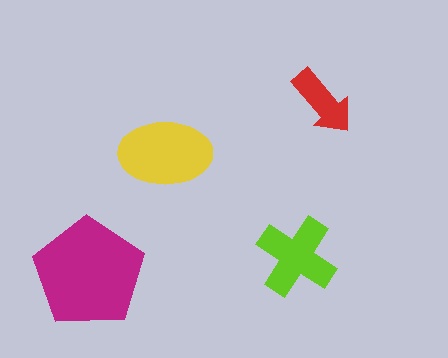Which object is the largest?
The magenta pentagon.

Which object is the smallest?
The red arrow.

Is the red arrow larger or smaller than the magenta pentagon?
Smaller.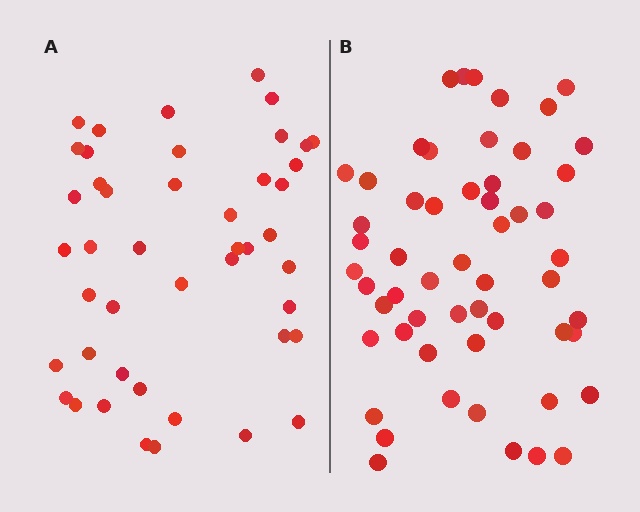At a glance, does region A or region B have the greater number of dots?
Region B (the right region) has more dots.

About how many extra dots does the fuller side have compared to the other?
Region B has roughly 10 or so more dots than region A.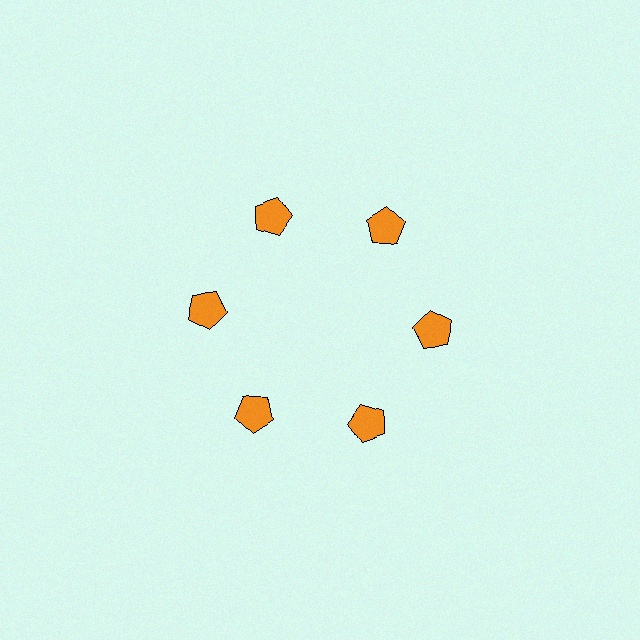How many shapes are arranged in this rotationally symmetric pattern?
There are 6 shapes, arranged in 6 groups of 1.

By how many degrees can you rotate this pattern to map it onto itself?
The pattern maps onto itself every 60 degrees of rotation.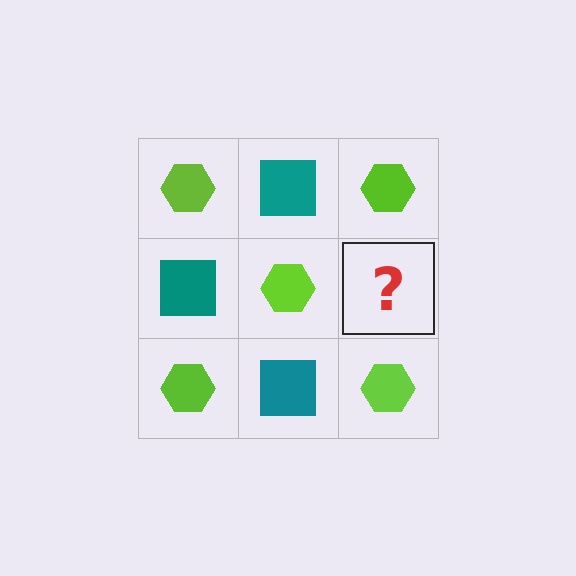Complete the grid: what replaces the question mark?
The question mark should be replaced with a teal square.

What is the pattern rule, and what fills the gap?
The rule is that it alternates lime hexagon and teal square in a checkerboard pattern. The gap should be filled with a teal square.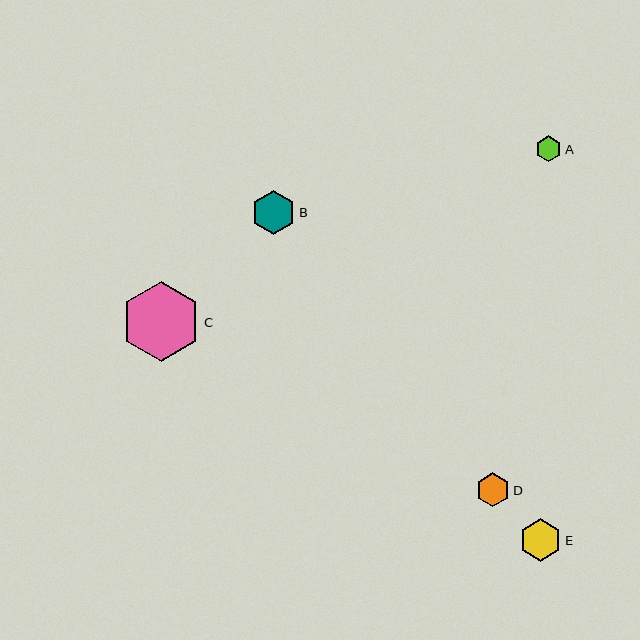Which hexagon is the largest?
Hexagon C is the largest with a size of approximately 80 pixels.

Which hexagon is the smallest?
Hexagon A is the smallest with a size of approximately 26 pixels.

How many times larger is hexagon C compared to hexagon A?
Hexagon C is approximately 3.1 times the size of hexagon A.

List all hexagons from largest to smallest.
From largest to smallest: C, B, E, D, A.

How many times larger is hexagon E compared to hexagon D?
Hexagon E is approximately 1.3 times the size of hexagon D.